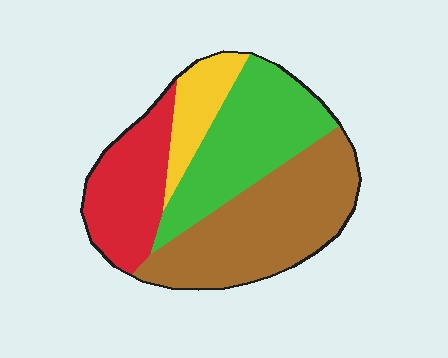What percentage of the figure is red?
Red covers around 20% of the figure.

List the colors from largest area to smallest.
From largest to smallest: brown, green, red, yellow.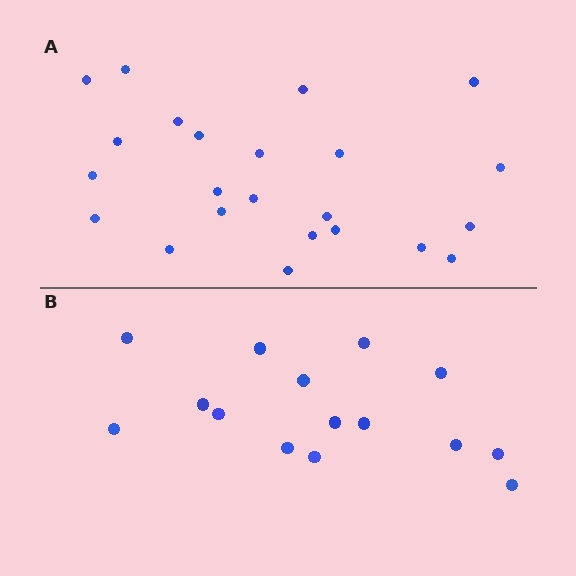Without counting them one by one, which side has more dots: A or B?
Region A (the top region) has more dots.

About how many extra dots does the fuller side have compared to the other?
Region A has roughly 8 or so more dots than region B.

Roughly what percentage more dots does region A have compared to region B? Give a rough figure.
About 55% more.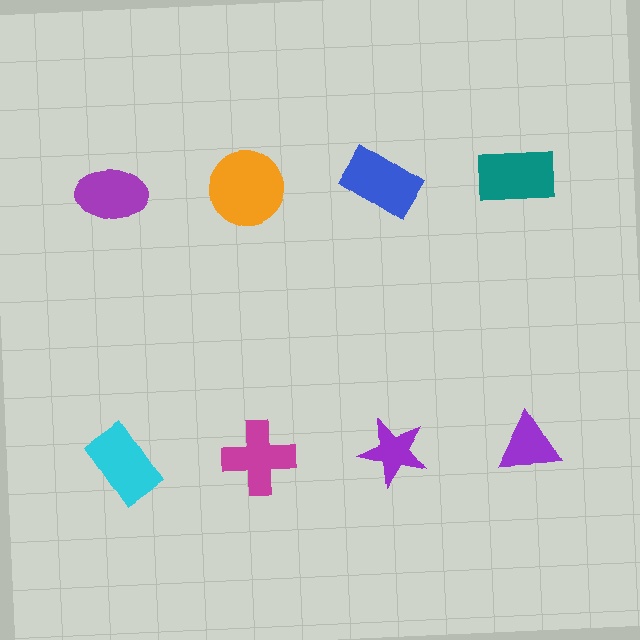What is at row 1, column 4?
A teal rectangle.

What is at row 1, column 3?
A blue rectangle.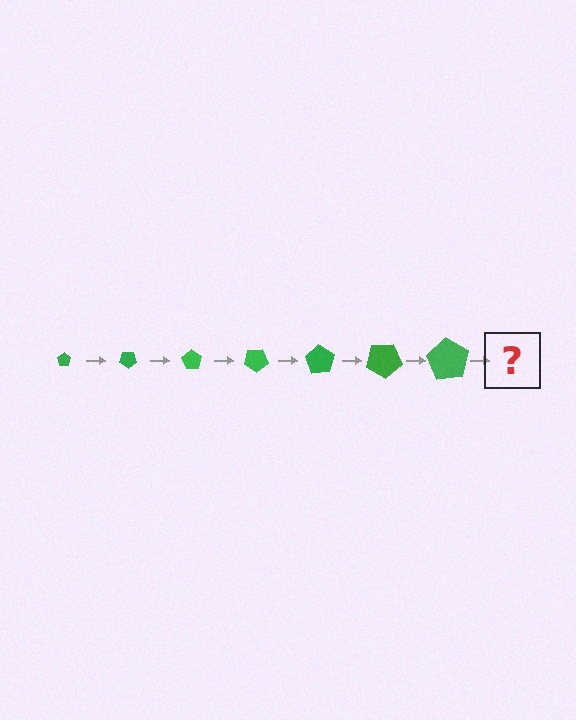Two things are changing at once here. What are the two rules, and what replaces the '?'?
The two rules are that the pentagon grows larger each step and it rotates 35 degrees each step. The '?' should be a pentagon, larger than the previous one and rotated 245 degrees from the start.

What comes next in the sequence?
The next element should be a pentagon, larger than the previous one and rotated 245 degrees from the start.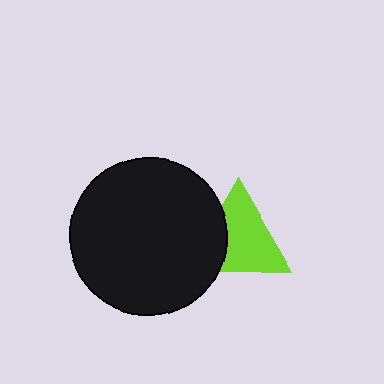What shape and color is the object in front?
The object in front is a black circle.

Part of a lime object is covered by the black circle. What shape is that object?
It is a triangle.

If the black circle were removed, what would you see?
You would see the complete lime triangle.